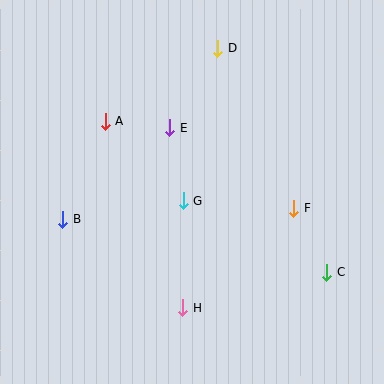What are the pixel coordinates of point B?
Point B is at (63, 219).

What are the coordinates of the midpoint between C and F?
The midpoint between C and F is at (310, 240).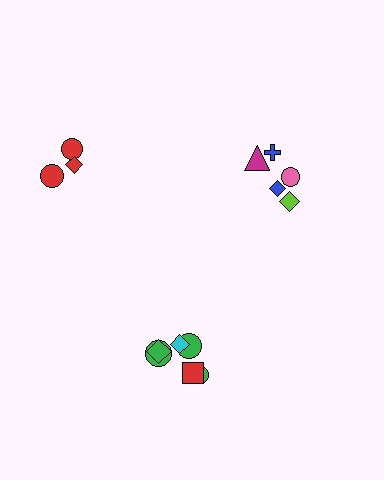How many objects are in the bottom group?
There are 6 objects.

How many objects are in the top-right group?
There are 5 objects.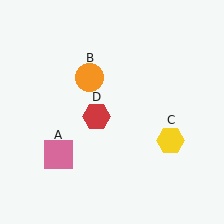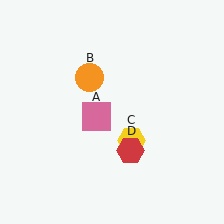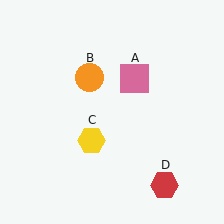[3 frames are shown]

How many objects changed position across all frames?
3 objects changed position: pink square (object A), yellow hexagon (object C), red hexagon (object D).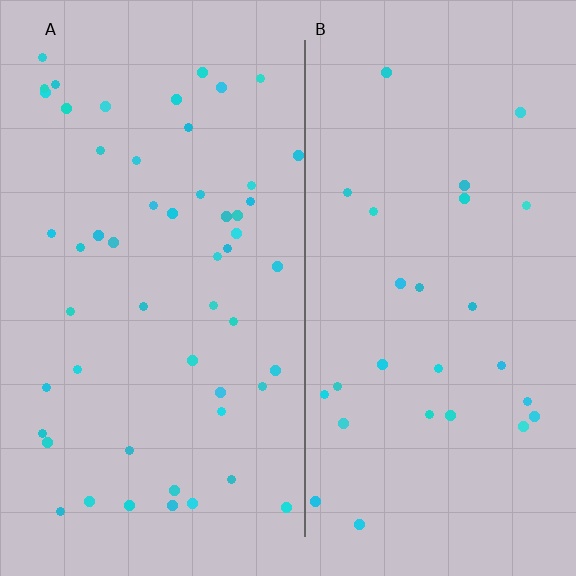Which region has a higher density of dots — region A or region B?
A (the left).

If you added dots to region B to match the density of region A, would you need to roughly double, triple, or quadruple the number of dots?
Approximately double.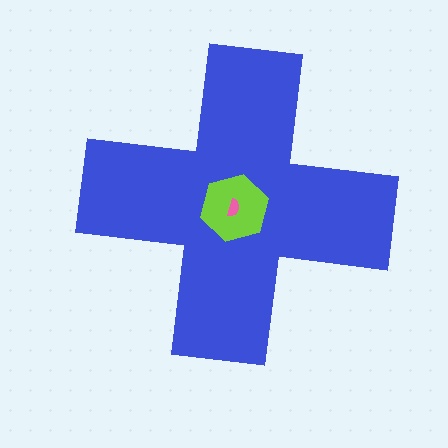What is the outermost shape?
The blue cross.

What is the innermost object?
The pink semicircle.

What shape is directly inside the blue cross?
The lime hexagon.